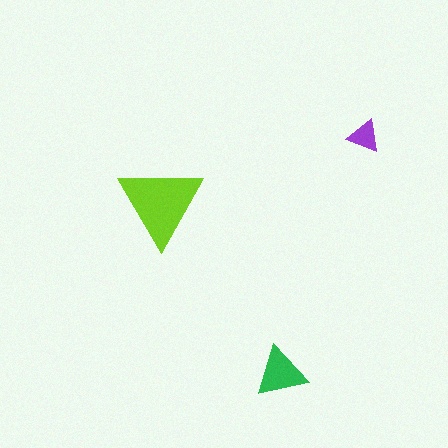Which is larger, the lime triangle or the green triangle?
The lime one.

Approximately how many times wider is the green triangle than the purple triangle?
About 1.5 times wider.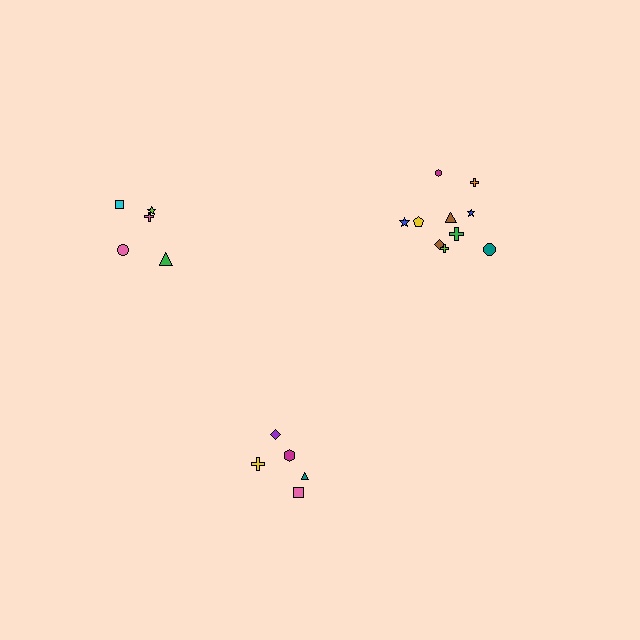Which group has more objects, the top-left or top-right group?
The top-right group.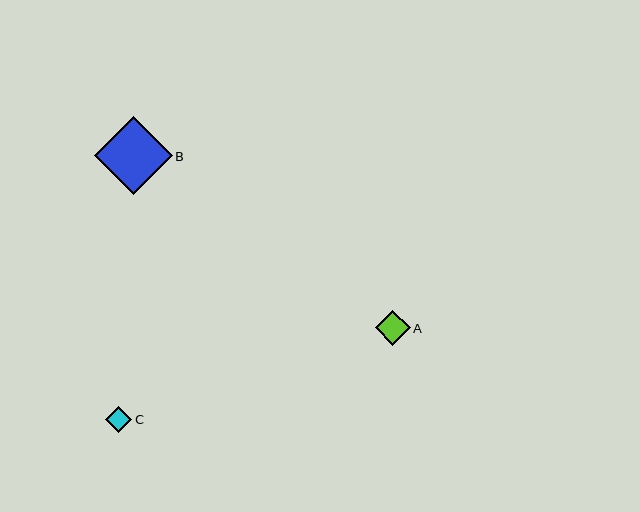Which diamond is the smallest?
Diamond C is the smallest with a size of approximately 26 pixels.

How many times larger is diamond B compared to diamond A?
Diamond B is approximately 2.2 times the size of diamond A.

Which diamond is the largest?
Diamond B is the largest with a size of approximately 78 pixels.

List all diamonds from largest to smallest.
From largest to smallest: B, A, C.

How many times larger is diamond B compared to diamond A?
Diamond B is approximately 2.2 times the size of diamond A.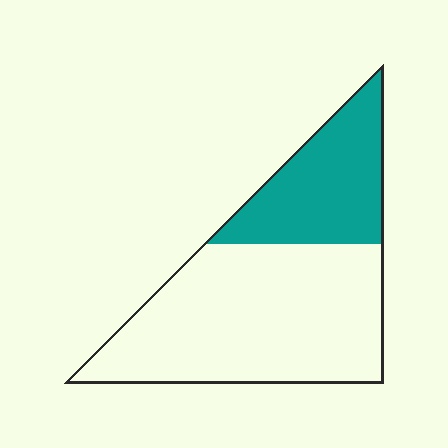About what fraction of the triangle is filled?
About one third (1/3).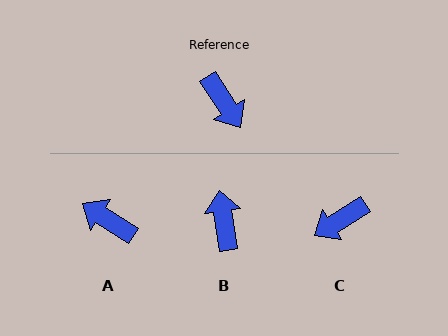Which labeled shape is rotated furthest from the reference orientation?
B, about 156 degrees away.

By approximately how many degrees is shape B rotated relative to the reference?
Approximately 156 degrees counter-clockwise.